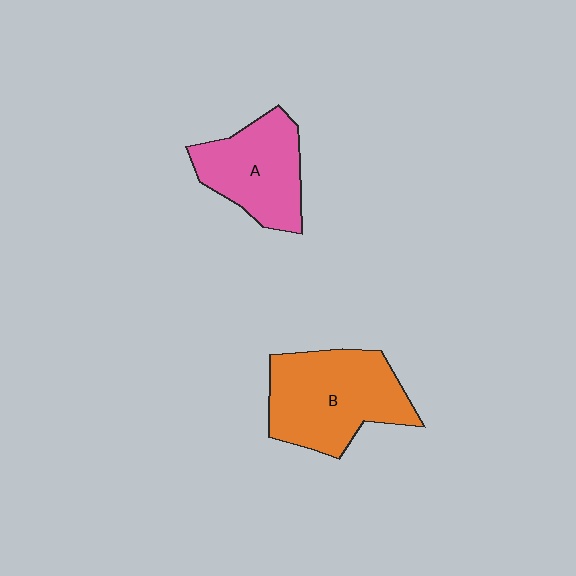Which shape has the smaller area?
Shape A (pink).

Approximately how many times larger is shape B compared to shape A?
Approximately 1.3 times.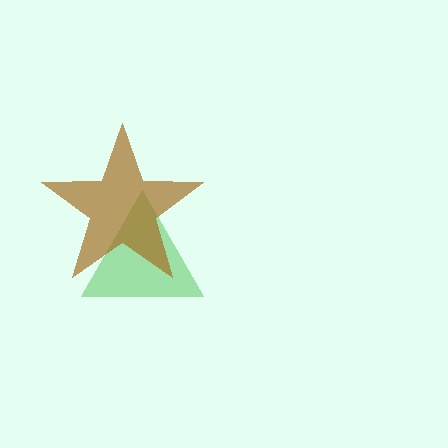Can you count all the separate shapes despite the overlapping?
Yes, there are 2 separate shapes.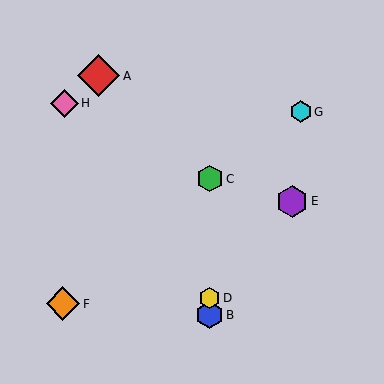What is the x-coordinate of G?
Object G is at x≈301.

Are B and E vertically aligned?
No, B is at x≈210 and E is at x≈292.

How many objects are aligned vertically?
3 objects (B, C, D) are aligned vertically.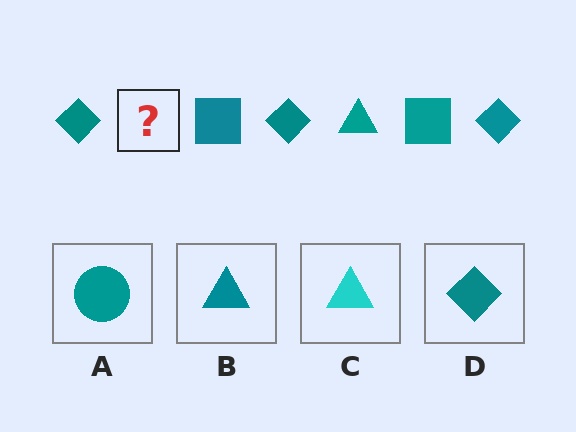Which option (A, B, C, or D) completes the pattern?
B.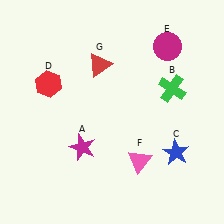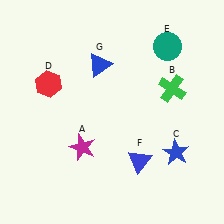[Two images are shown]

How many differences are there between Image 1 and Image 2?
There are 3 differences between the two images.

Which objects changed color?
E changed from magenta to teal. F changed from pink to blue. G changed from red to blue.